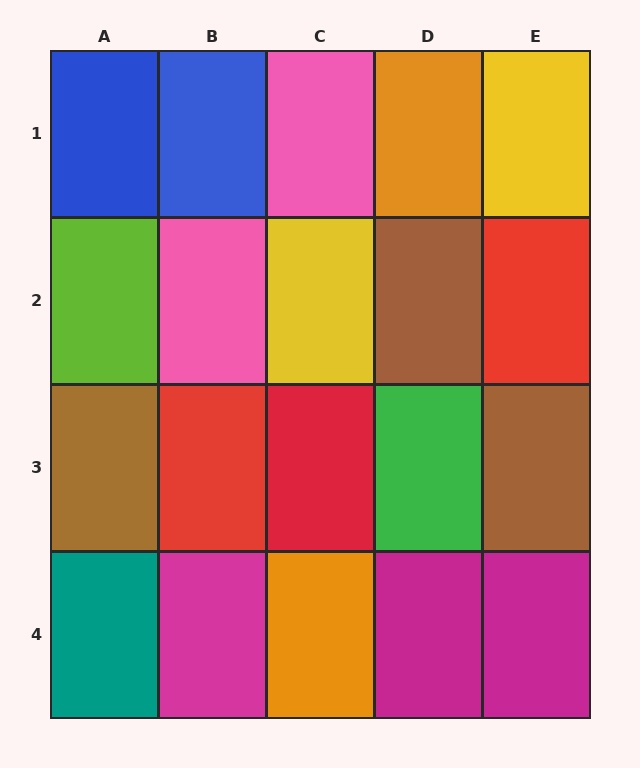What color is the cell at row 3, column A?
Brown.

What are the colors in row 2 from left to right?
Lime, pink, yellow, brown, red.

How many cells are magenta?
3 cells are magenta.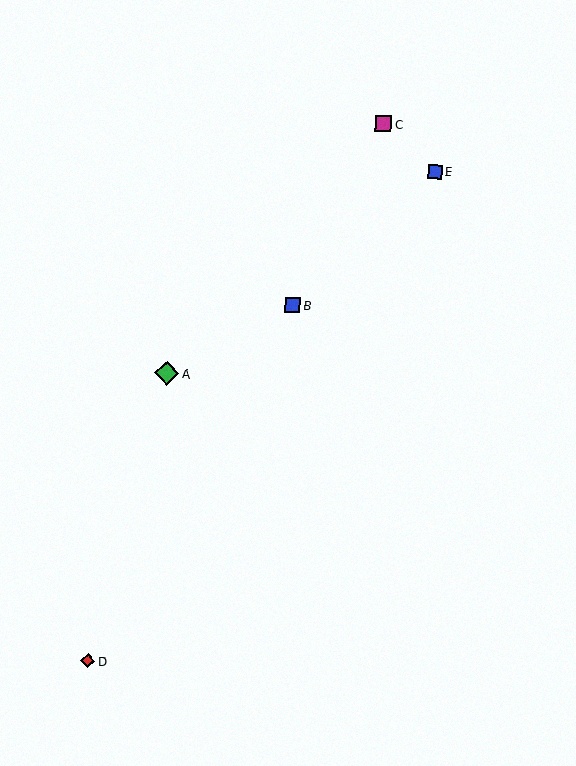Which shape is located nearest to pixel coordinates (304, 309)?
The blue square (labeled B) at (293, 305) is nearest to that location.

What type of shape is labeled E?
Shape E is a blue square.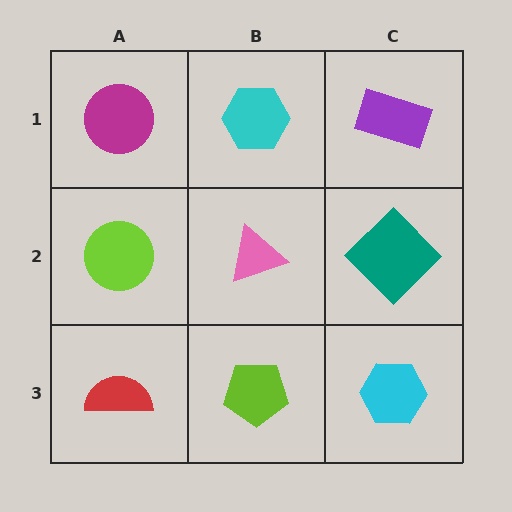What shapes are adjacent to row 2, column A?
A magenta circle (row 1, column A), a red semicircle (row 3, column A), a pink triangle (row 2, column B).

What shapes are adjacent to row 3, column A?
A lime circle (row 2, column A), a lime pentagon (row 3, column B).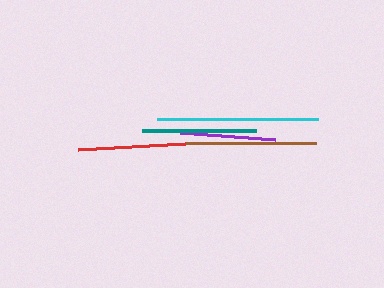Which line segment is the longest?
The cyan line is the longest at approximately 161 pixels.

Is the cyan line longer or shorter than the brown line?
The cyan line is longer than the brown line.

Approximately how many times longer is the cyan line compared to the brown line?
The cyan line is approximately 1.2 times the length of the brown line.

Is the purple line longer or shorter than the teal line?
The teal line is longer than the purple line.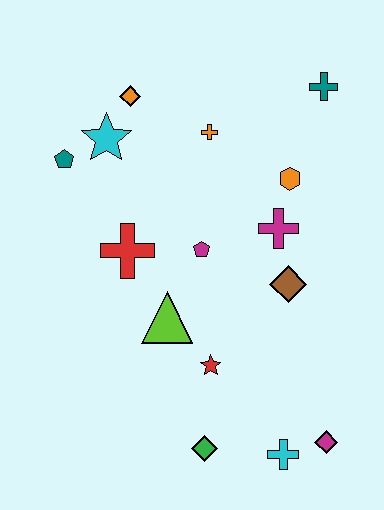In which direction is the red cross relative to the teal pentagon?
The red cross is below the teal pentagon.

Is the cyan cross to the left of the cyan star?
No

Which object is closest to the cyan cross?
The magenta diamond is closest to the cyan cross.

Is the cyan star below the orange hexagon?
No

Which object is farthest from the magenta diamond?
The orange diamond is farthest from the magenta diamond.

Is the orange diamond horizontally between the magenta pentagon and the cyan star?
Yes